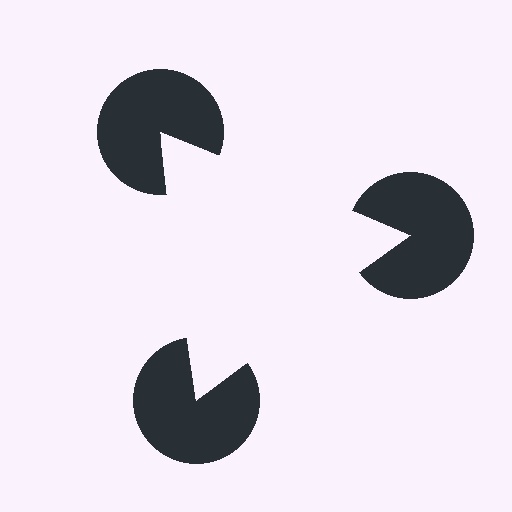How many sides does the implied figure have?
3 sides.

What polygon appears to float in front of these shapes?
An illusory triangle — its edges are inferred from the aligned wedge cuts in the pac-man discs, not physically drawn.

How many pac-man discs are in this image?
There are 3 — one at each vertex of the illusory triangle.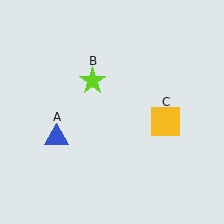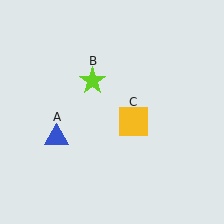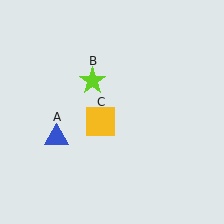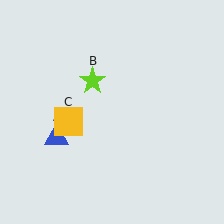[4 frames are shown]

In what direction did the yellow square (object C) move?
The yellow square (object C) moved left.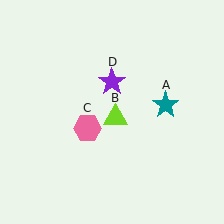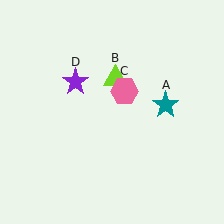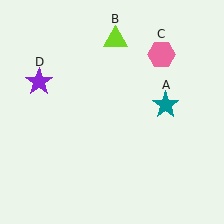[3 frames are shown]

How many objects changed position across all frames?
3 objects changed position: lime triangle (object B), pink hexagon (object C), purple star (object D).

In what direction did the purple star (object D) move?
The purple star (object D) moved left.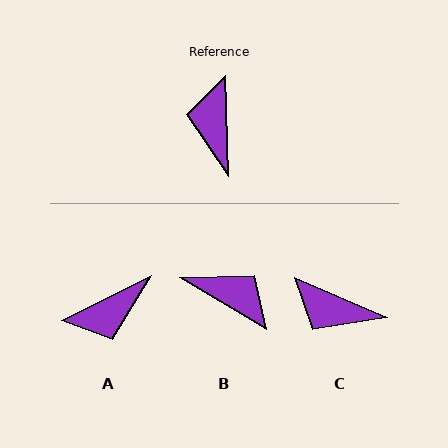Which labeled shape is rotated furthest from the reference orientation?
B, about 123 degrees away.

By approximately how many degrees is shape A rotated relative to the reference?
Approximately 115 degrees counter-clockwise.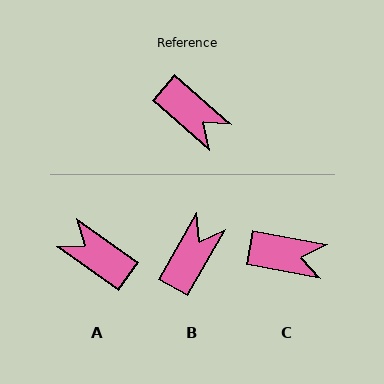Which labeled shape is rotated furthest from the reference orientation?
A, about 175 degrees away.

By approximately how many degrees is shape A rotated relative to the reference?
Approximately 175 degrees clockwise.